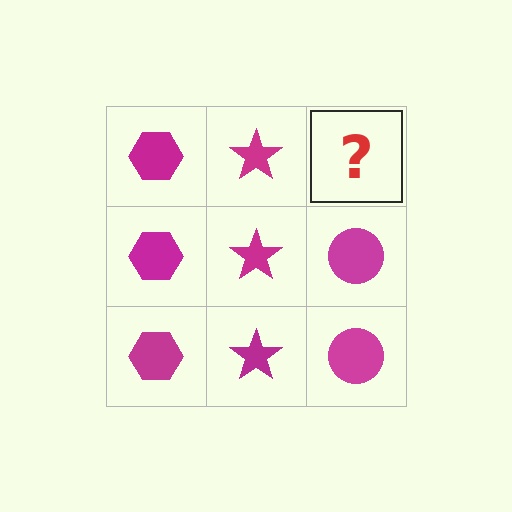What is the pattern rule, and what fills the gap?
The rule is that each column has a consistent shape. The gap should be filled with a magenta circle.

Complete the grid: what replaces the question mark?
The question mark should be replaced with a magenta circle.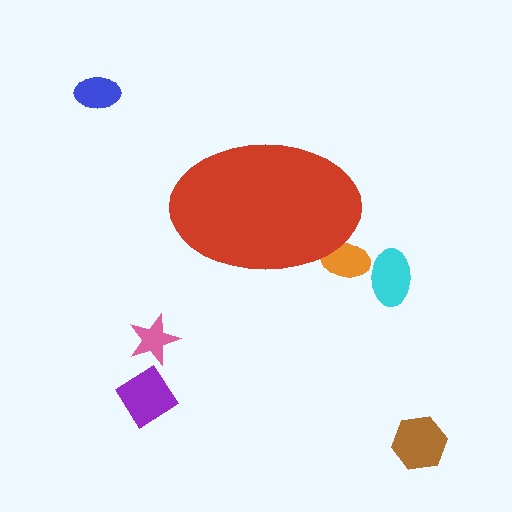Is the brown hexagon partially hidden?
No, the brown hexagon is fully visible.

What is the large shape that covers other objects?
A red ellipse.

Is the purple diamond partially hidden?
No, the purple diamond is fully visible.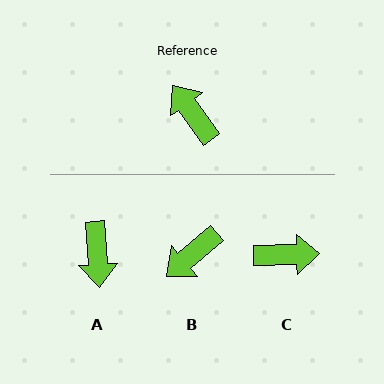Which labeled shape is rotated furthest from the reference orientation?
A, about 149 degrees away.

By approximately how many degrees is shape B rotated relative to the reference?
Approximately 95 degrees counter-clockwise.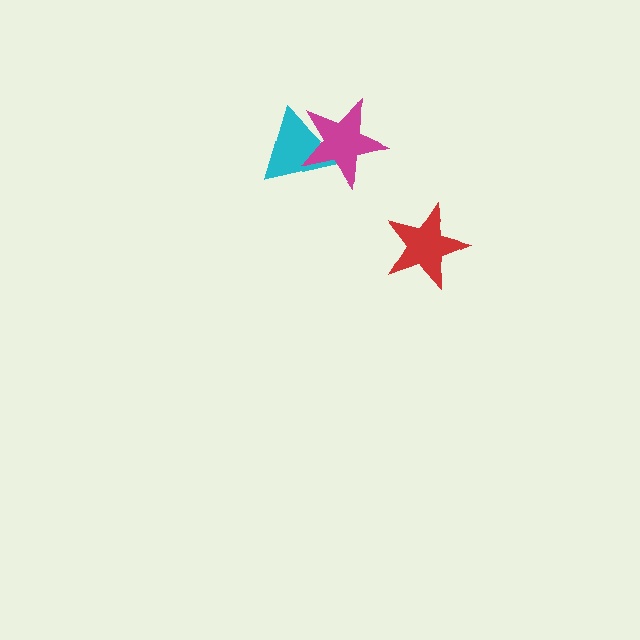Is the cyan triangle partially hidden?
Yes, it is partially covered by another shape.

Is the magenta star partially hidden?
No, no other shape covers it.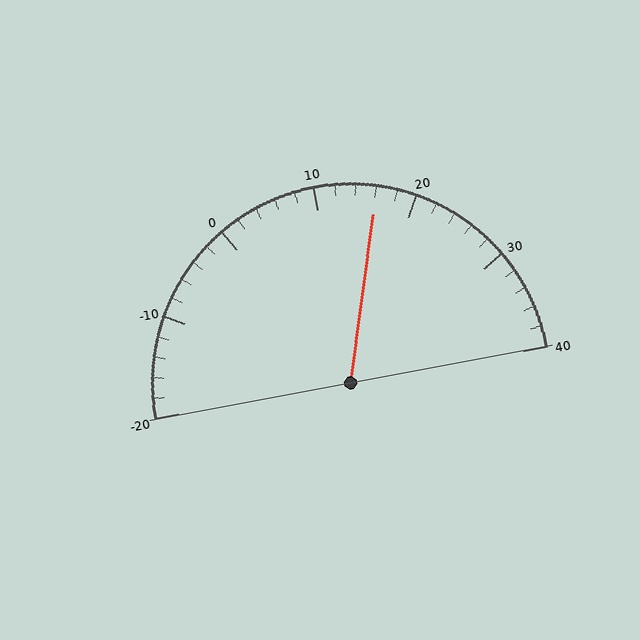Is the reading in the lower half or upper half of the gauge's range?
The reading is in the upper half of the range (-20 to 40).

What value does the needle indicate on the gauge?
The needle indicates approximately 16.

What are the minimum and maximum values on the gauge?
The gauge ranges from -20 to 40.